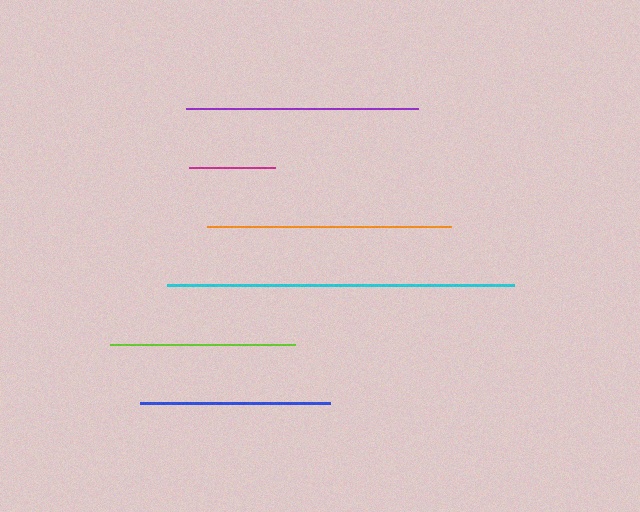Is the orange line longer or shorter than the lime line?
The orange line is longer than the lime line.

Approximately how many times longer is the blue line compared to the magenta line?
The blue line is approximately 2.2 times the length of the magenta line.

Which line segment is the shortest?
The magenta line is the shortest at approximately 86 pixels.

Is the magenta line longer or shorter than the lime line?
The lime line is longer than the magenta line.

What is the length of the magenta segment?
The magenta segment is approximately 86 pixels long.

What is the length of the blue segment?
The blue segment is approximately 190 pixels long.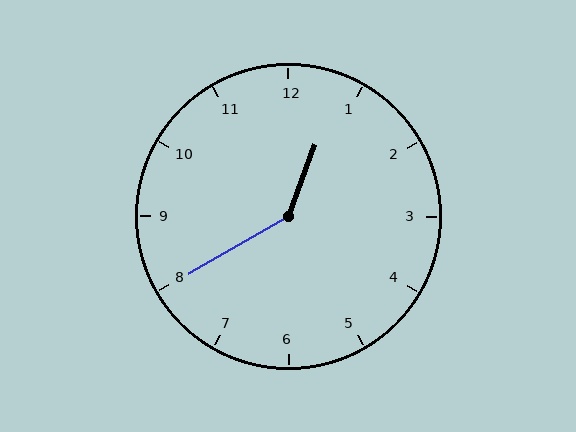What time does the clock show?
12:40.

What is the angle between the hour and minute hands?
Approximately 140 degrees.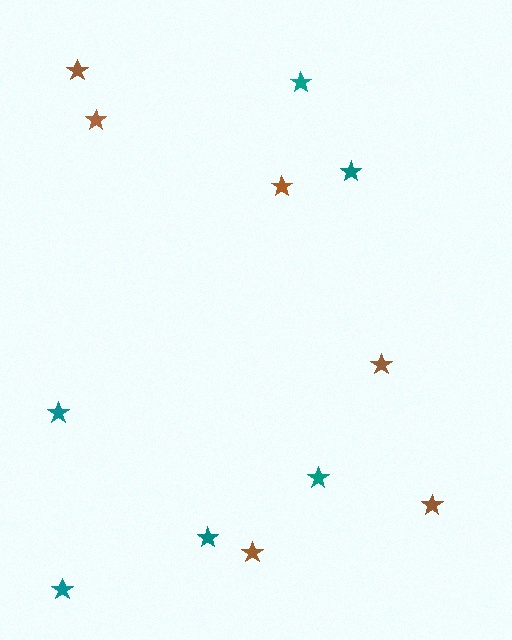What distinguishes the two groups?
There are 2 groups: one group of brown stars (6) and one group of teal stars (6).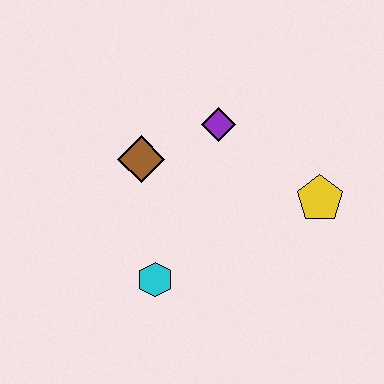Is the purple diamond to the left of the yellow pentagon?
Yes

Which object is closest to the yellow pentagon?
The purple diamond is closest to the yellow pentagon.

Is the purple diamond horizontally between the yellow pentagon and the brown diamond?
Yes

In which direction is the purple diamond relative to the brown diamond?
The purple diamond is to the right of the brown diamond.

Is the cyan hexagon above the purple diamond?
No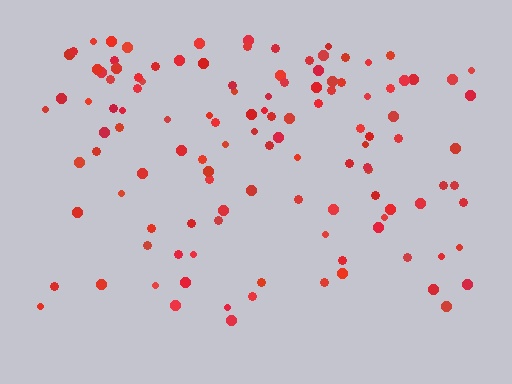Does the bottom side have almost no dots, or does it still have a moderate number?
Still a moderate number, just noticeably fewer than the top.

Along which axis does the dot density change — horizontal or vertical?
Vertical.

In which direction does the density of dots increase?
From bottom to top, with the top side densest.